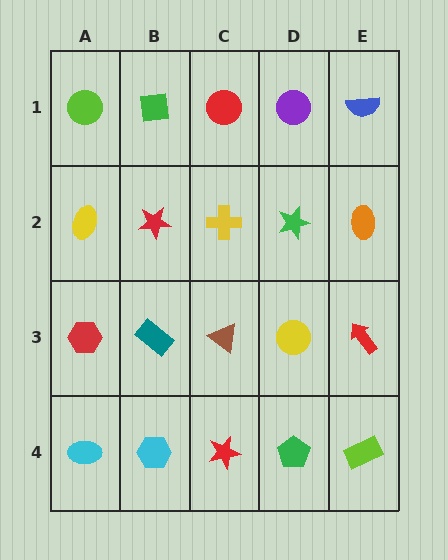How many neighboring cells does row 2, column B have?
4.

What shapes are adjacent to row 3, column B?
A red star (row 2, column B), a cyan hexagon (row 4, column B), a red hexagon (row 3, column A), a brown triangle (row 3, column C).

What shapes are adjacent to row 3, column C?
A yellow cross (row 2, column C), a red star (row 4, column C), a teal rectangle (row 3, column B), a yellow circle (row 3, column D).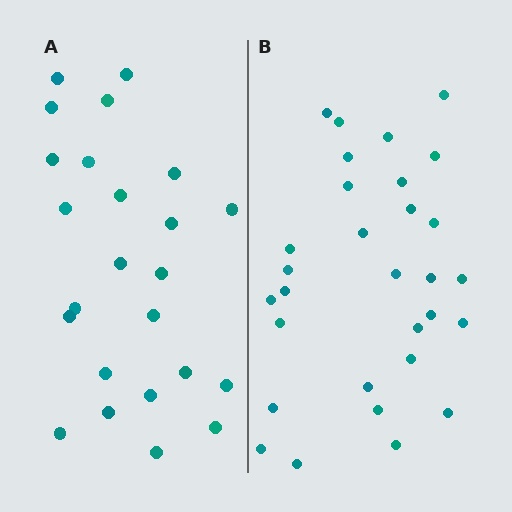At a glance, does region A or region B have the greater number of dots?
Region B (the right region) has more dots.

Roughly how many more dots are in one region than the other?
Region B has about 6 more dots than region A.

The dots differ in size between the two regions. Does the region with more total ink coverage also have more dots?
No. Region A has more total ink coverage because its dots are larger, but region B actually contains more individual dots. Total area can be misleading — the number of items is what matters here.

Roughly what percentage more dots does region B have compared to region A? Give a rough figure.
About 25% more.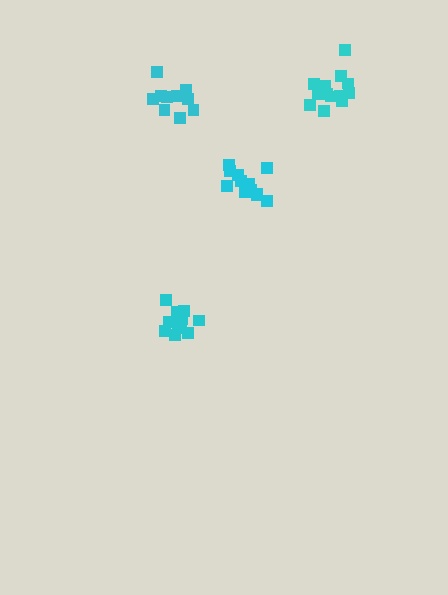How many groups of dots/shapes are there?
There are 4 groups.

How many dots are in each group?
Group 1: 12 dots, Group 2: 12 dots, Group 3: 10 dots, Group 4: 14 dots (48 total).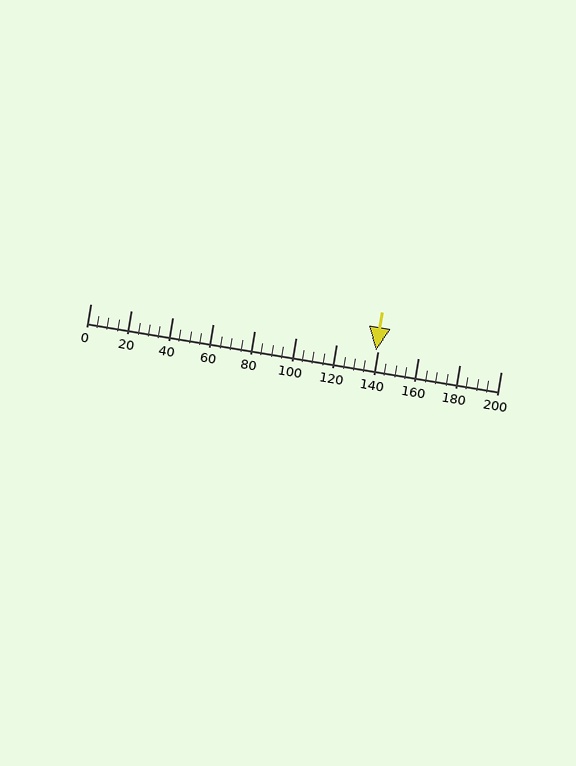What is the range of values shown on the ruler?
The ruler shows values from 0 to 200.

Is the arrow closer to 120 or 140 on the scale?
The arrow is closer to 140.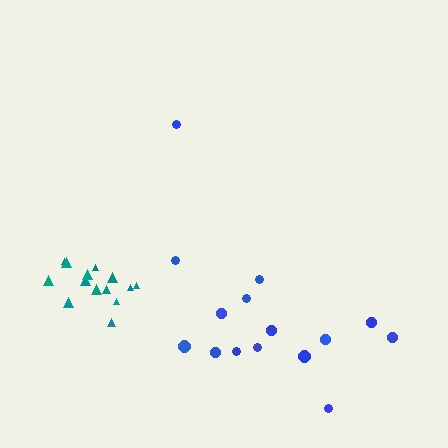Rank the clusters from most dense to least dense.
teal, blue.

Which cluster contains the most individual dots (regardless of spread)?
Blue (15).